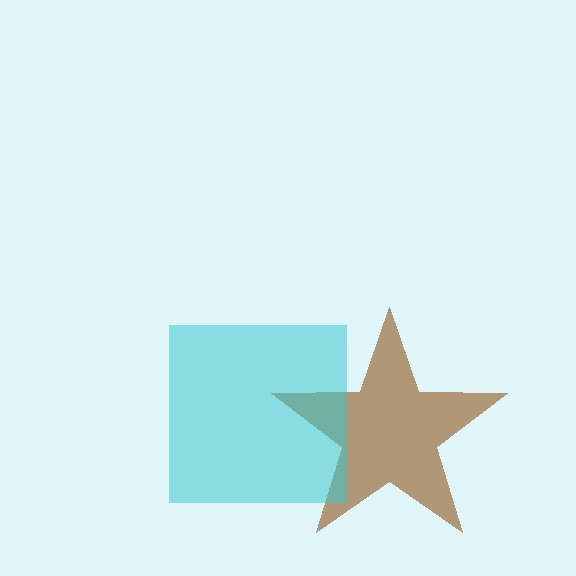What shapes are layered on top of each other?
The layered shapes are: a brown star, a cyan square.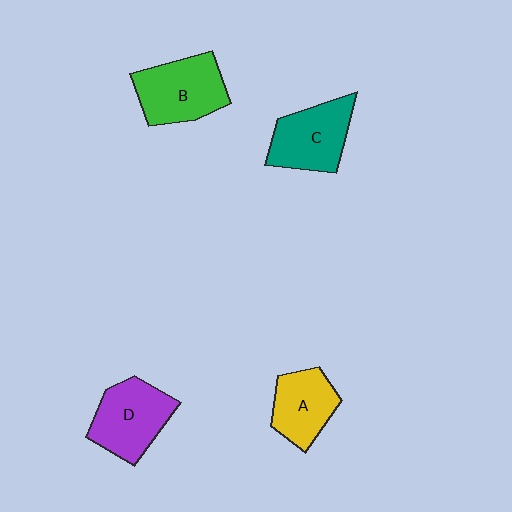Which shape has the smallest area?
Shape A (yellow).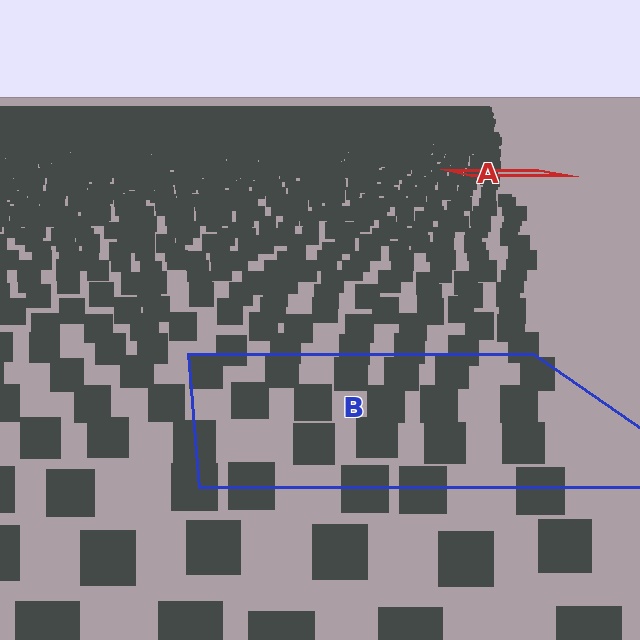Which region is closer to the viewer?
Region B is closer. The texture elements there are larger and more spread out.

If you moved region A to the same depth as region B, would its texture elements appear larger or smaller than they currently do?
They would appear larger. At a closer depth, the same texture elements are projected at a bigger on-screen size.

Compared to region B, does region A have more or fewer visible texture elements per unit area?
Region A has more texture elements per unit area — they are packed more densely because it is farther away.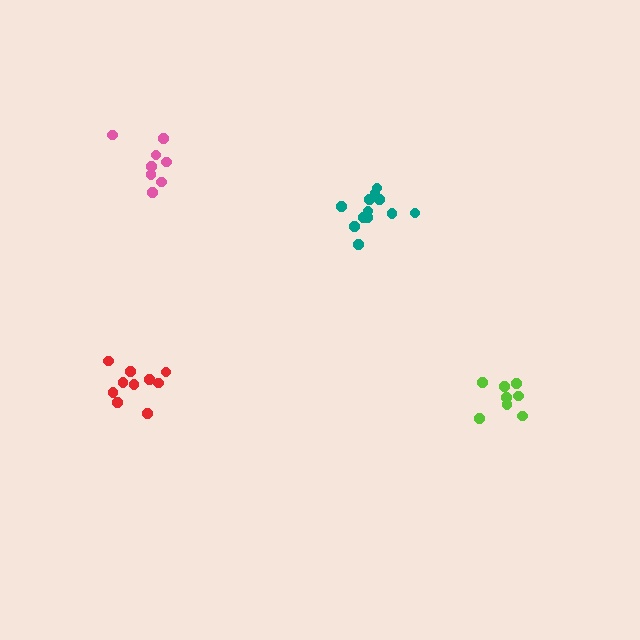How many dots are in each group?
Group 1: 8 dots, Group 2: 12 dots, Group 3: 10 dots, Group 4: 8 dots (38 total).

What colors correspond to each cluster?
The clusters are colored: lime, teal, red, pink.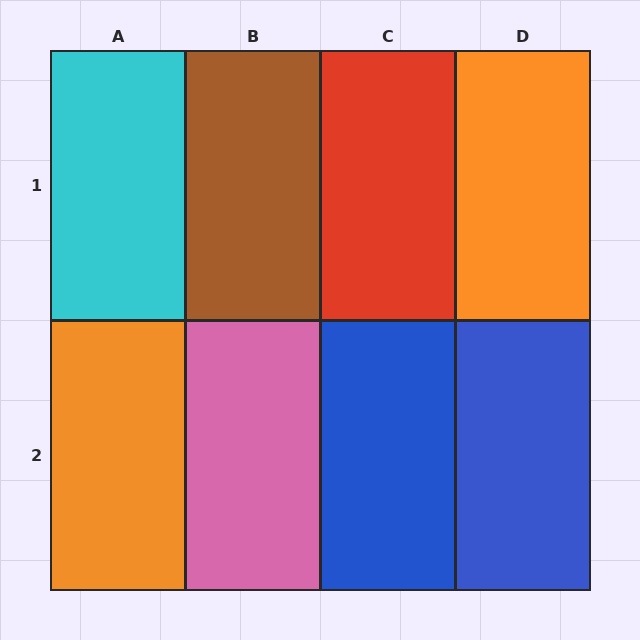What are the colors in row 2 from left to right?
Orange, pink, blue, blue.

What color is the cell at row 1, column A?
Cyan.